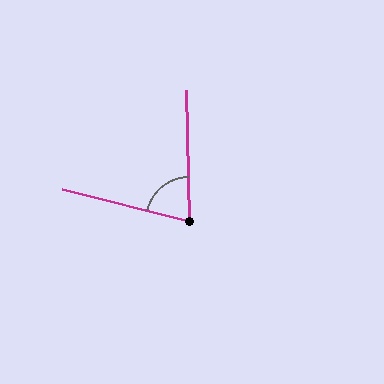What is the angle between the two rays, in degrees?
Approximately 75 degrees.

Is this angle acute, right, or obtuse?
It is acute.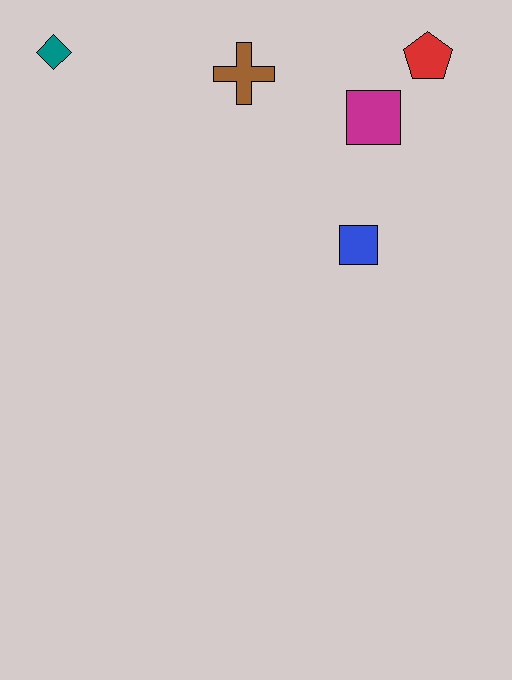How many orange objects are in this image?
There are no orange objects.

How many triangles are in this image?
There are no triangles.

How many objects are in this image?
There are 5 objects.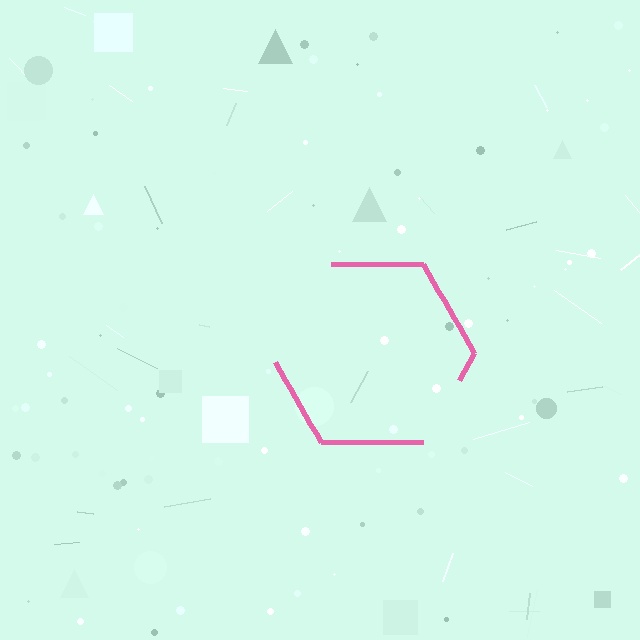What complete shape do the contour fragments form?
The contour fragments form a hexagon.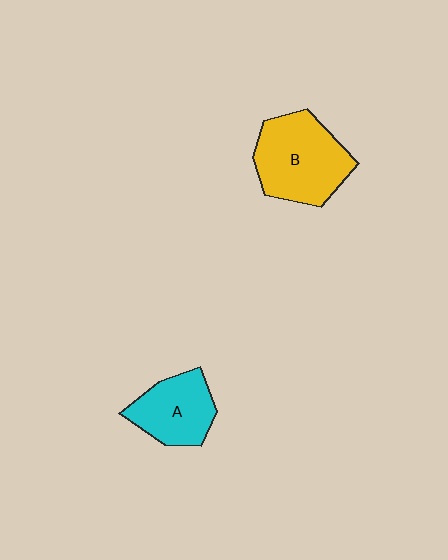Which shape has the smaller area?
Shape A (cyan).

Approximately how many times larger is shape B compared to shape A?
Approximately 1.4 times.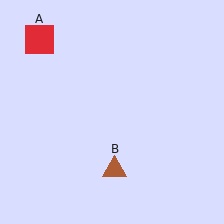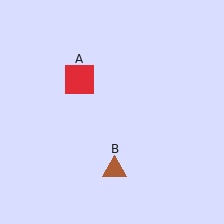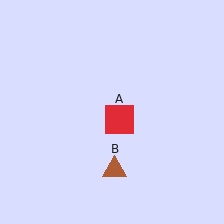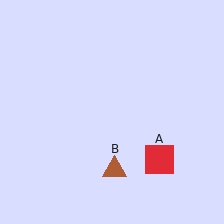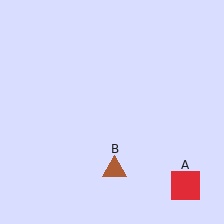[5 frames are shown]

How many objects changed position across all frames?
1 object changed position: red square (object A).